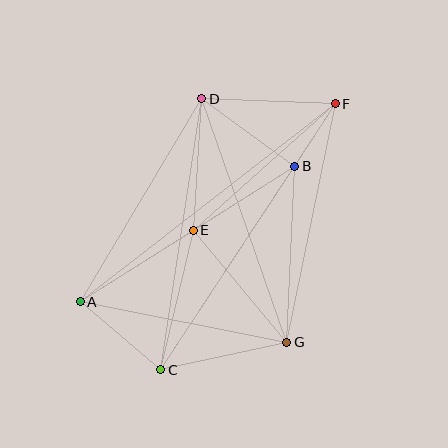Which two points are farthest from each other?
Points A and F are farthest from each other.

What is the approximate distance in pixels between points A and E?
The distance between A and E is approximately 133 pixels.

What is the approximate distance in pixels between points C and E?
The distance between C and E is approximately 143 pixels.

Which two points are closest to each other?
Points B and F are closest to each other.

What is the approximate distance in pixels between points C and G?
The distance between C and G is approximately 129 pixels.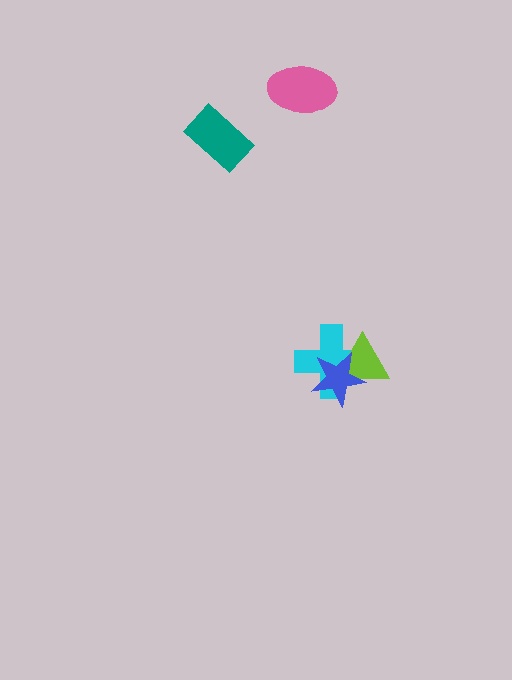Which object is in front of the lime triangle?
The blue star is in front of the lime triangle.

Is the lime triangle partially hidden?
Yes, it is partially covered by another shape.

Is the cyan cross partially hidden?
Yes, it is partially covered by another shape.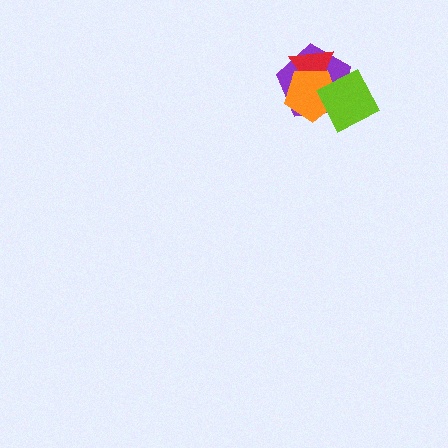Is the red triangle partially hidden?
Yes, it is partially covered by another shape.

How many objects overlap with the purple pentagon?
3 objects overlap with the purple pentagon.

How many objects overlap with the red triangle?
3 objects overlap with the red triangle.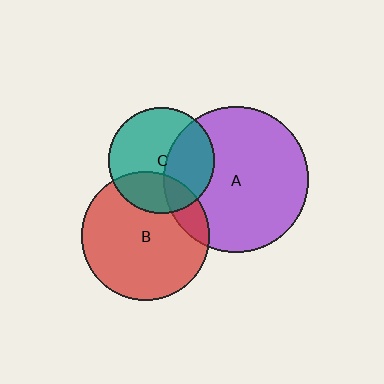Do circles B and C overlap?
Yes.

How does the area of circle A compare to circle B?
Approximately 1.3 times.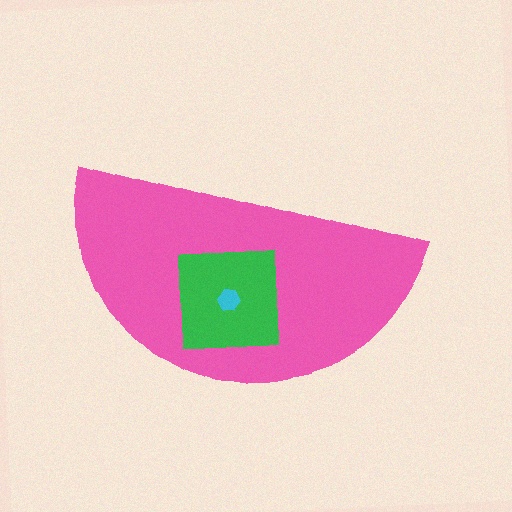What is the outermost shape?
The pink semicircle.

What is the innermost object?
The cyan hexagon.